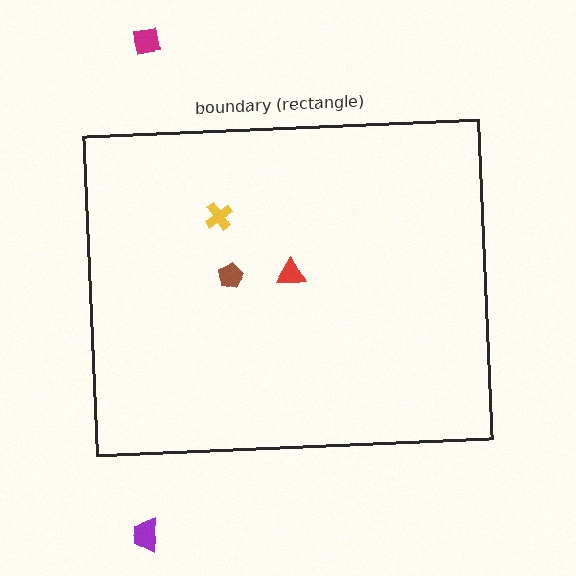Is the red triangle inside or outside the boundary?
Inside.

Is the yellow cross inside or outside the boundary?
Inside.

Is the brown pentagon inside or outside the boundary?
Inside.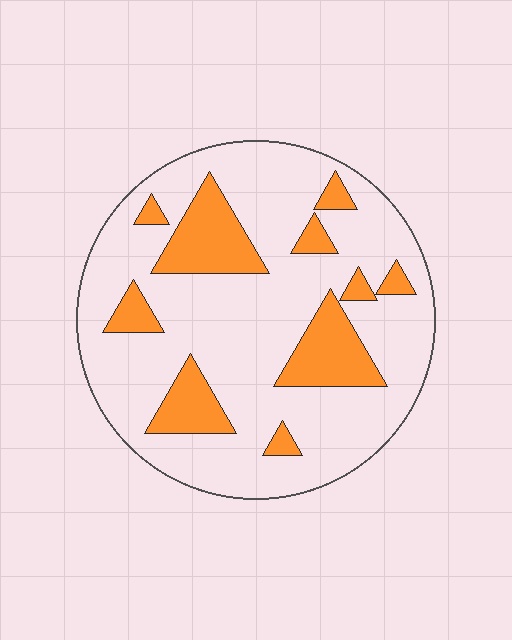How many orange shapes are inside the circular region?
10.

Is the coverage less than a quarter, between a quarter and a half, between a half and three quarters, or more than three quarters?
Less than a quarter.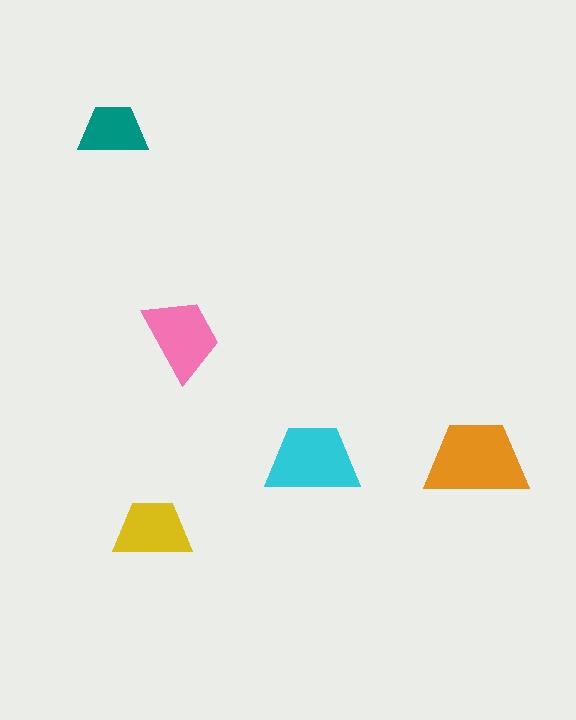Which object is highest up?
The teal trapezoid is topmost.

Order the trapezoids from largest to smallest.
the orange one, the cyan one, the pink one, the yellow one, the teal one.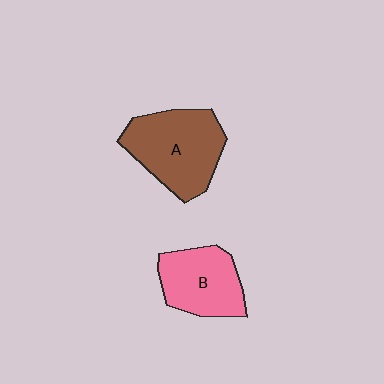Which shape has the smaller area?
Shape B (pink).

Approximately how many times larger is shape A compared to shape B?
Approximately 1.3 times.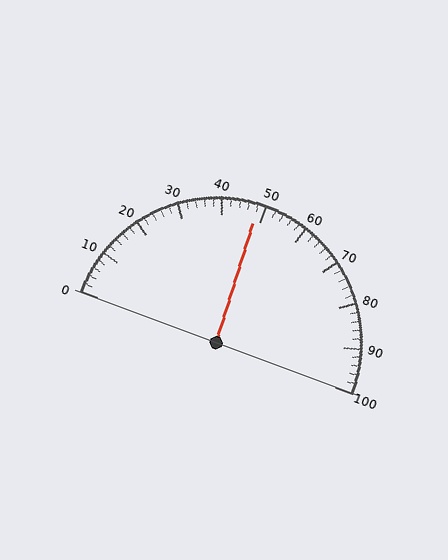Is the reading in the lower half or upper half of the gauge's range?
The reading is in the lower half of the range (0 to 100).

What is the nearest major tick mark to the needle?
The nearest major tick mark is 50.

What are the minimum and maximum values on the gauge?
The gauge ranges from 0 to 100.